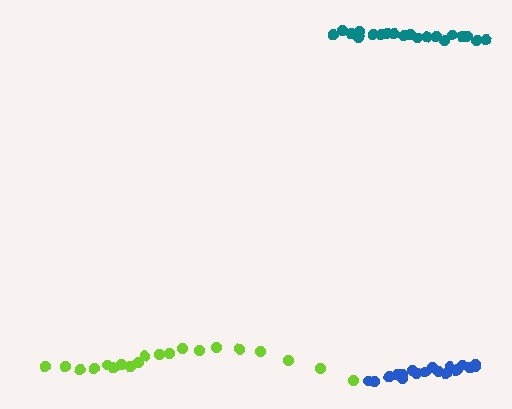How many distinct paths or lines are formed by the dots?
There are 3 distinct paths.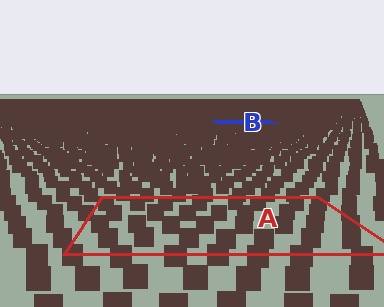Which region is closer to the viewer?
Region A is closer. The texture elements there are larger and more spread out.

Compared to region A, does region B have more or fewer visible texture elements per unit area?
Region B has more texture elements per unit area — they are packed more densely because it is farther away.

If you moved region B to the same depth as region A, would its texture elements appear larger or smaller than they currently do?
They would appear larger. At a closer depth, the same texture elements are projected at a bigger on-screen size.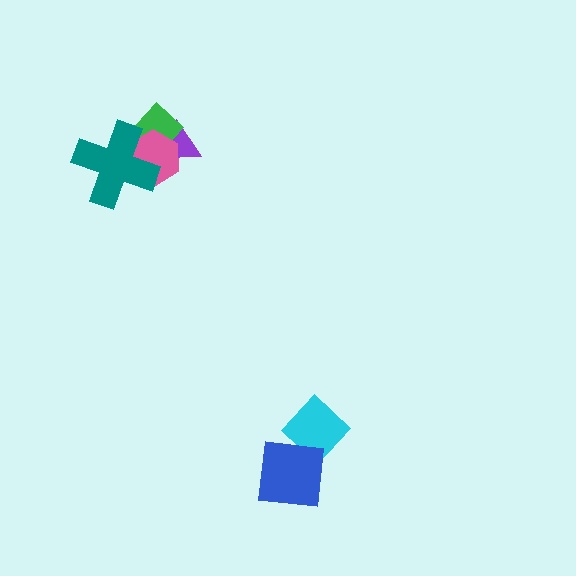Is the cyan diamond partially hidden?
Yes, it is partially covered by another shape.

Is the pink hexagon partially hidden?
Yes, it is partially covered by another shape.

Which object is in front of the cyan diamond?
The blue square is in front of the cyan diamond.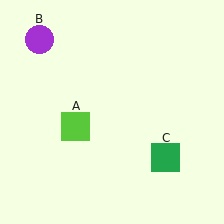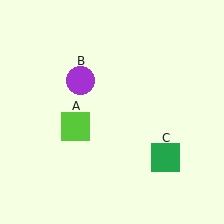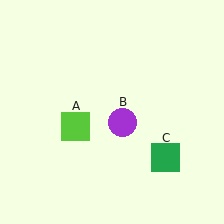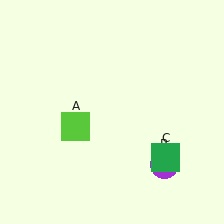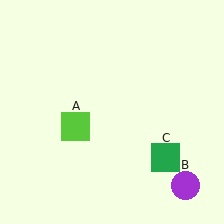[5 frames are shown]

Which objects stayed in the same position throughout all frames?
Lime square (object A) and green square (object C) remained stationary.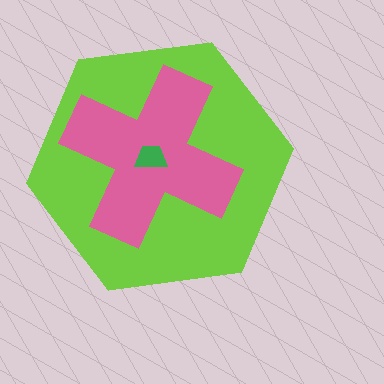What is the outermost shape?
The lime hexagon.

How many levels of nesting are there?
3.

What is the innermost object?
The green trapezoid.